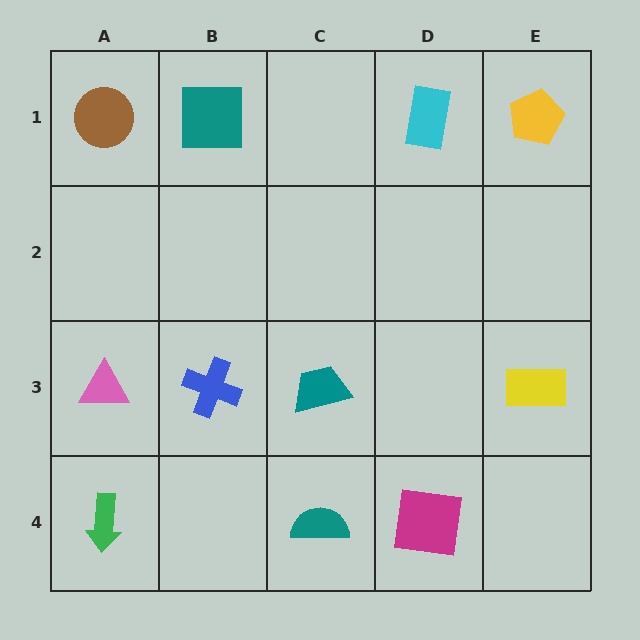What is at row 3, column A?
A pink triangle.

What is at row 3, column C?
A teal trapezoid.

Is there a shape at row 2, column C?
No, that cell is empty.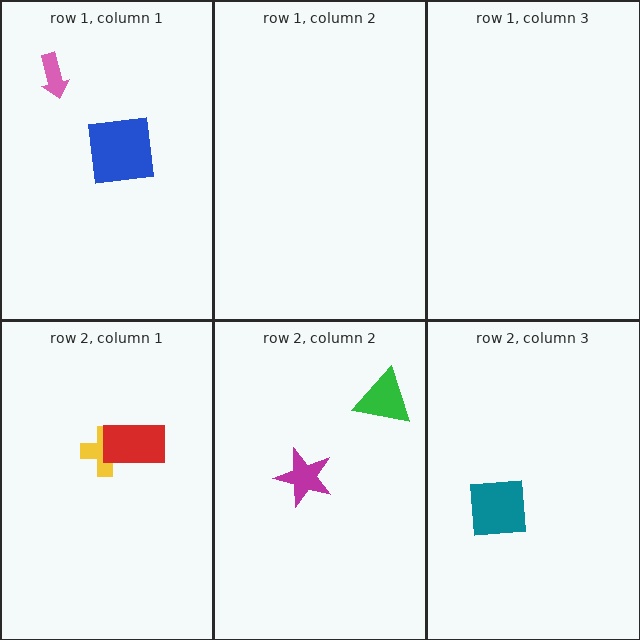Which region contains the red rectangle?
The row 2, column 1 region.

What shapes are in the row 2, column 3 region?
The teal square.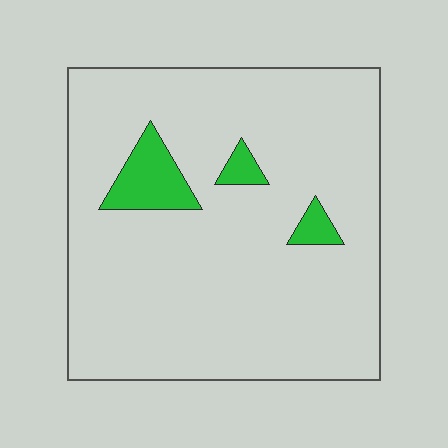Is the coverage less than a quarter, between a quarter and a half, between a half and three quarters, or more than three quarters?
Less than a quarter.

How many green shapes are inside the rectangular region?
3.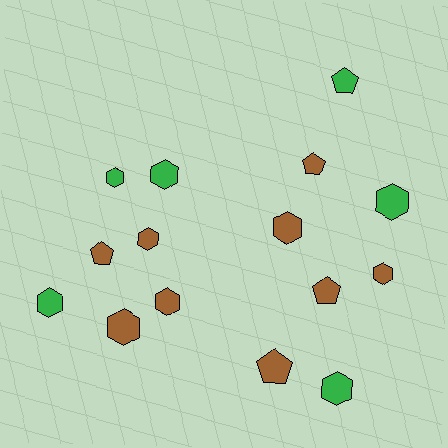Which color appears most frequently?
Brown, with 9 objects.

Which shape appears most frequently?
Hexagon, with 10 objects.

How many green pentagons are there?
There is 1 green pentagon.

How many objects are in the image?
There are 15 objects.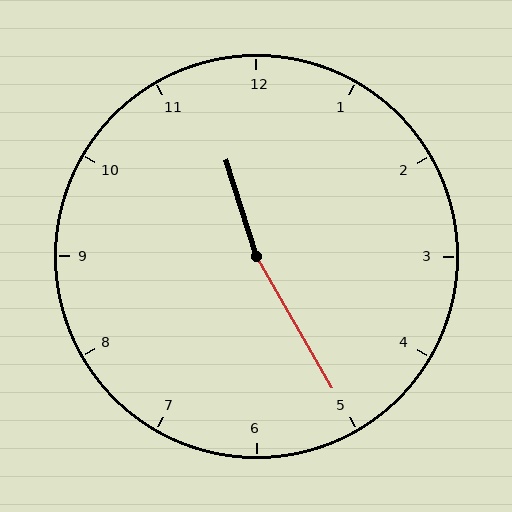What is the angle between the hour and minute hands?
Approximately 168 degrees.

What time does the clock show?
11:25.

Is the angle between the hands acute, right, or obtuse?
It is obtuse.